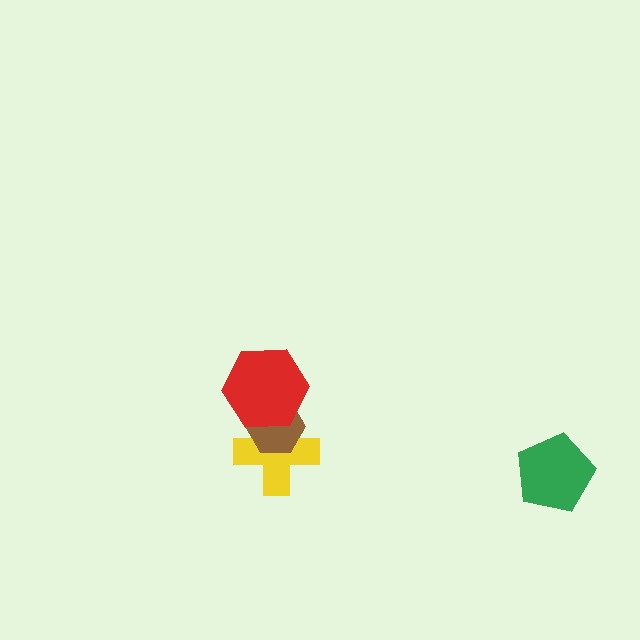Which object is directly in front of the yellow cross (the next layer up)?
The brown hexagon is directly in front of the yellow cross.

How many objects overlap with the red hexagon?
2 objects overlap with the red hexagon.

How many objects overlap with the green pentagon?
0 objects overlap with the green pentagon.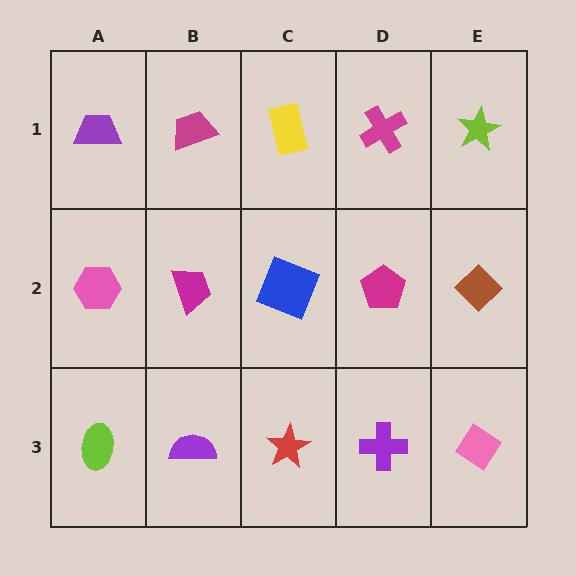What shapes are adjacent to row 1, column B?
A magenta trapezoid (row 2, column B), a purple trapezoid (row 1, column A), a yellow rectangle (row 1, column C).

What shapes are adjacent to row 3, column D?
A magenta pentagon (row 2, column D), a red star (row 3, column C), a pink diamond (row 3, column E).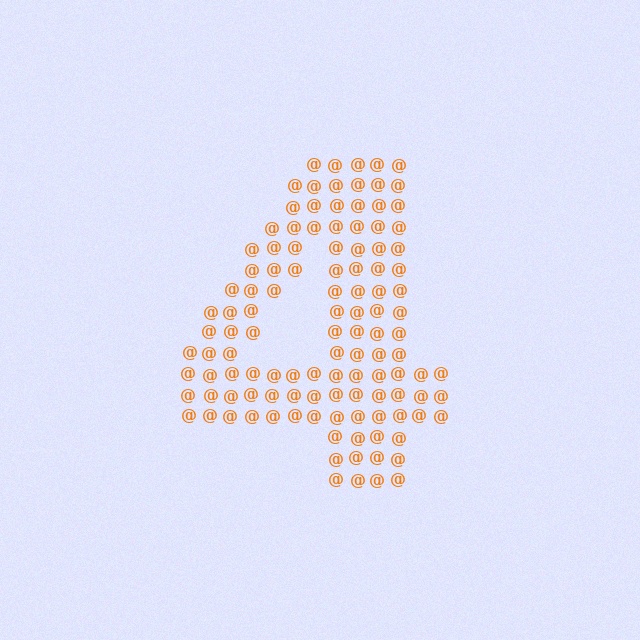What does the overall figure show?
The overall figure shows the digit 4.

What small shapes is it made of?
It is made of small at signs.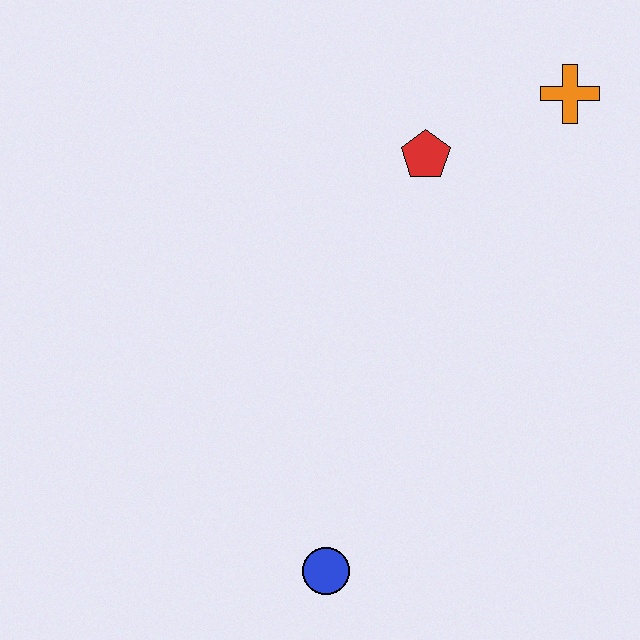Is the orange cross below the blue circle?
No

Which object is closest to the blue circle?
The red pentagon is closest to the blue circle.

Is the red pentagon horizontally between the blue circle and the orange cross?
Yes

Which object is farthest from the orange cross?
The blue circle is farthest from the orange cross.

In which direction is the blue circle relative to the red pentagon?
The blue circle is below the red pentagon.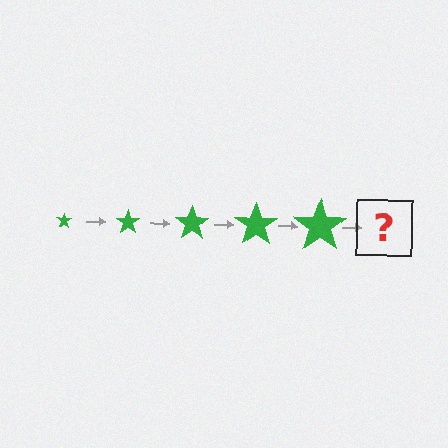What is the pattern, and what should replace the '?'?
The pattern is that the star gets progressively larger each step. The '?' should be a green star, larger than the previous one.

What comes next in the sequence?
The next element should be a green star, larger than the previous one.